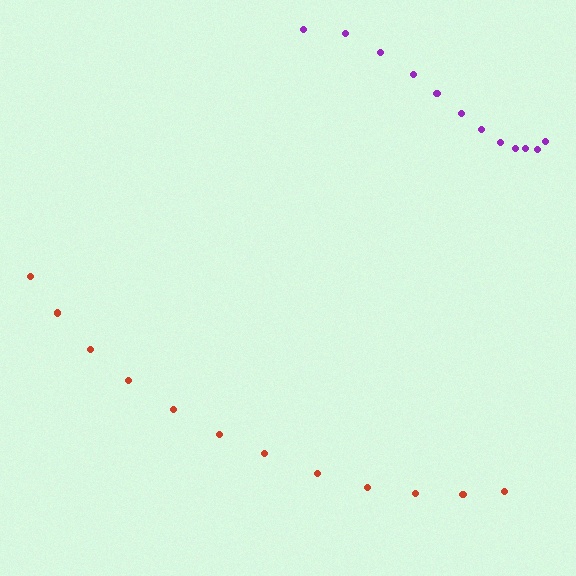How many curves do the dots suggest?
There are 2 distinct paths.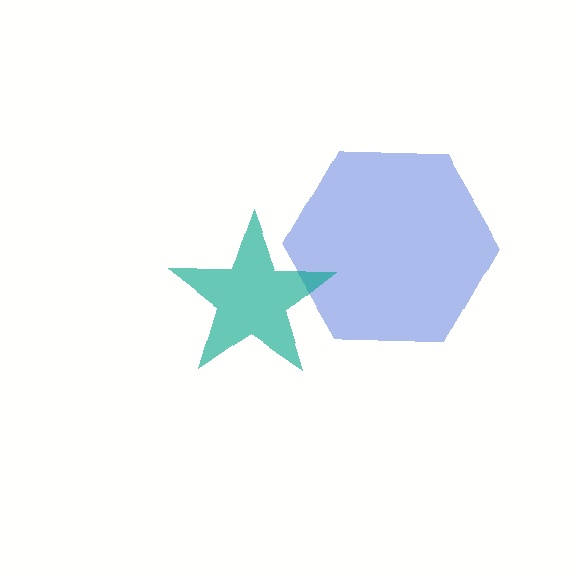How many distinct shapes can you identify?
There are 2 distinct shapes: a blue hexagon, a teal star.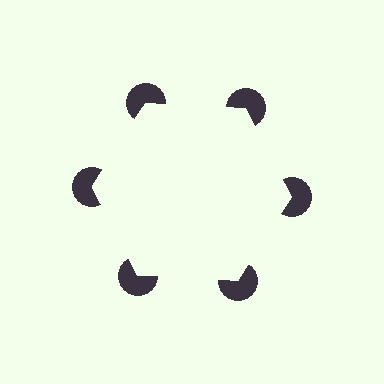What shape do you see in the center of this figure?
An illusory hexagon — its edges are inferred from the aligned wedge cuts in the pac-man discs, not physically drawn.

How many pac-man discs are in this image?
There are 6 — one at each vertex of the illusory hexagon.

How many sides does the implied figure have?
6 sides.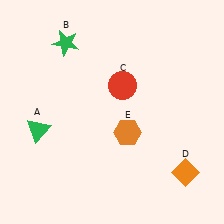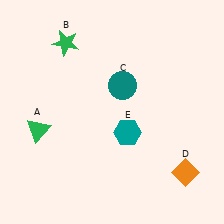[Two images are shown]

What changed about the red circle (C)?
In Image 1, C is red. In Image 2, it changed to teal.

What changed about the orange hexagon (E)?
In Image 1, E is orange. In Image 2, it changed to teal.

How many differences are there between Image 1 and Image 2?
There are 2 differences between the two images.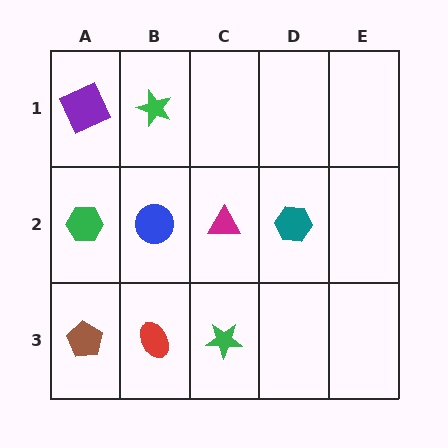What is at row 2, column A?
A green hexagon.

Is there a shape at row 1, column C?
No, that cell is empty.